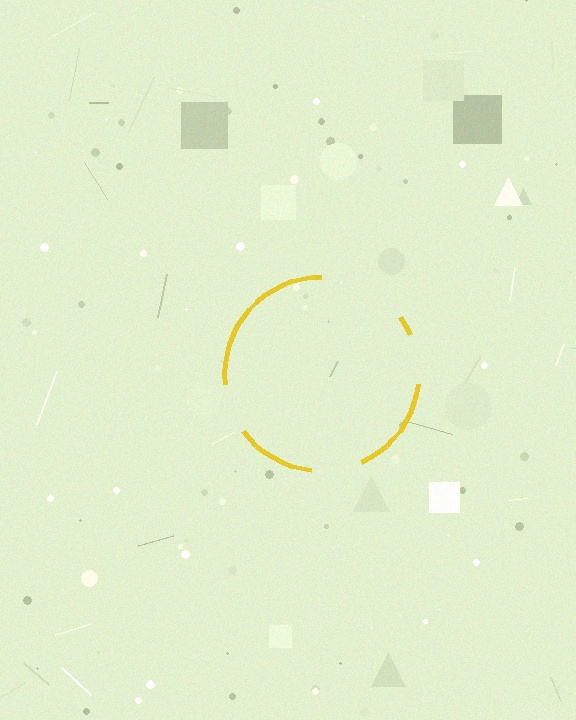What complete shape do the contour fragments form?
The contour fragments form a circle.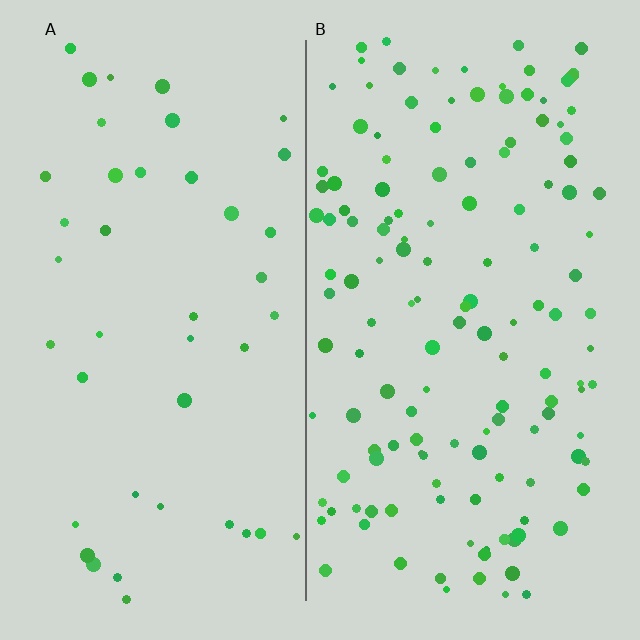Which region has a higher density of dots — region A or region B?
B (the right).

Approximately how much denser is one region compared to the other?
Approximately 3.3× — region B over region A.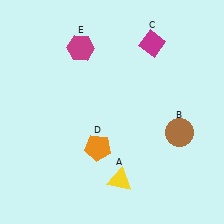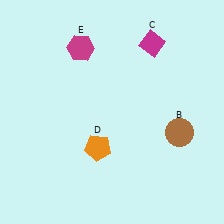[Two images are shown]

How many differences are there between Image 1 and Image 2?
There is 1 difference between the two images.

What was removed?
The yellow triangle (A) was removed in Image 2.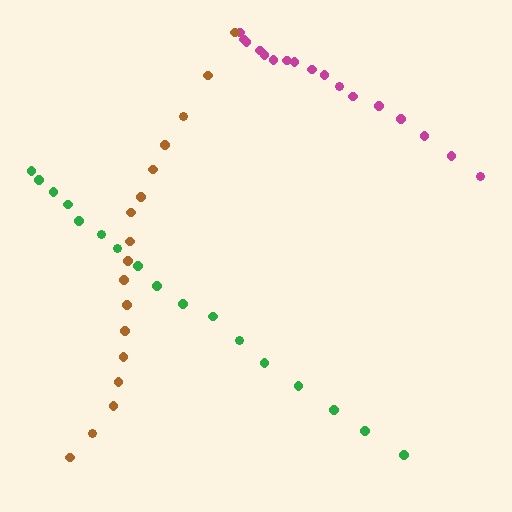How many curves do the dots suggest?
There are 3 distinct paths.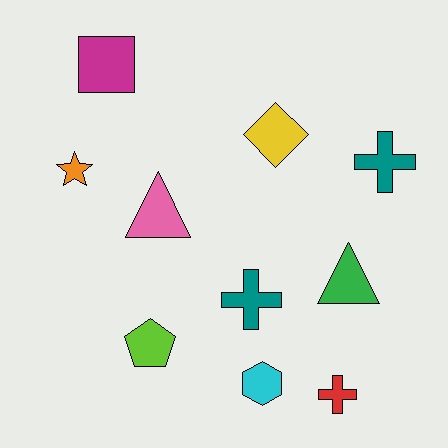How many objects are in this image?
There are 10 objects.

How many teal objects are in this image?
There are 2 teal objects.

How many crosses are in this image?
There are 3 crosses.